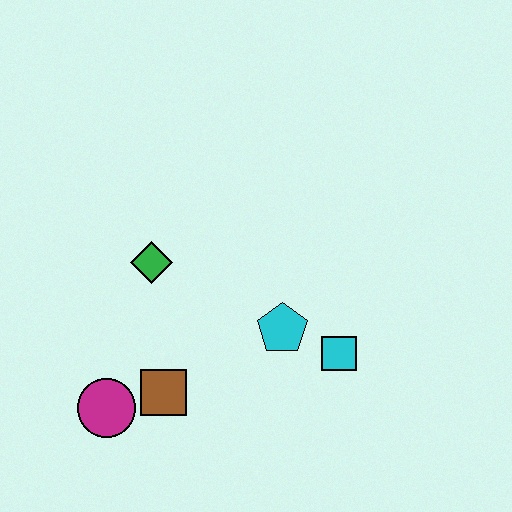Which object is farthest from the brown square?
The cyan square is farthest from the brown square.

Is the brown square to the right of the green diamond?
Yes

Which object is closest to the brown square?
The magenta circle is closest to the brown square.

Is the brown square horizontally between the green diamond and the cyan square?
Yes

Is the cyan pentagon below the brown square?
No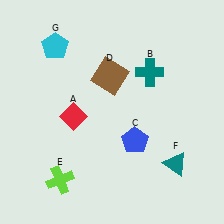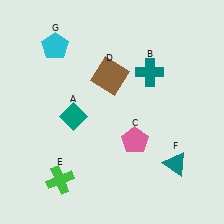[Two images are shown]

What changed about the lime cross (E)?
In Image 1, E is lime. In Image 2, it changed to green.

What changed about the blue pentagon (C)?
In Image 1, C is blue. In Image 2, it changed to pink.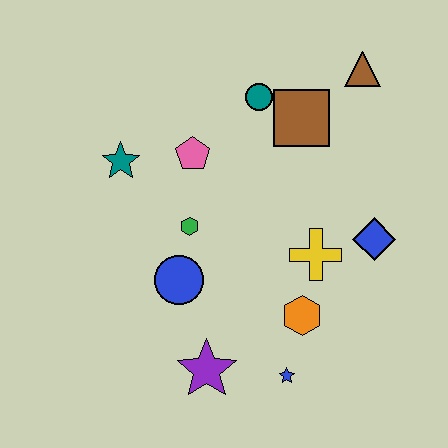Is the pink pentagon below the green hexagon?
No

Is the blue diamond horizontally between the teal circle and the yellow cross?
No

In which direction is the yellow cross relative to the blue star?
The yellow cross is above the blue star.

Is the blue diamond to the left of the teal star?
No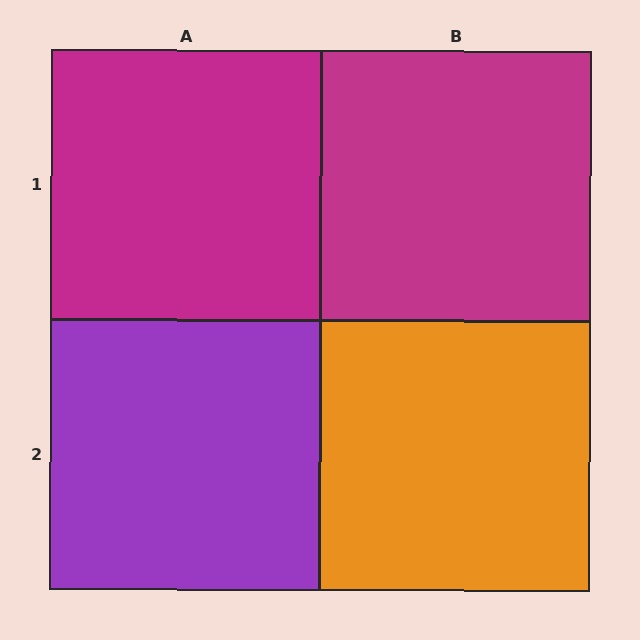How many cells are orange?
1 cell is orange.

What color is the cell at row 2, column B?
Orange.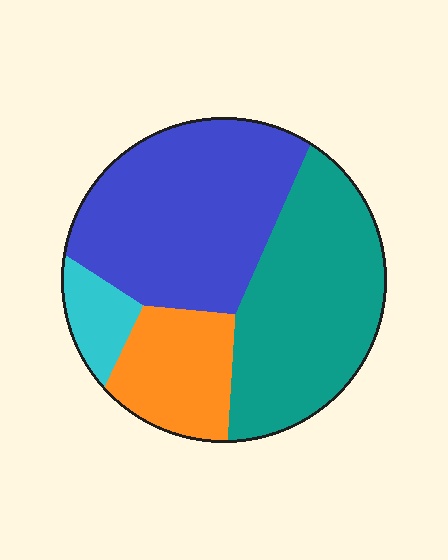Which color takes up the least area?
Cyan, at roughly 5%.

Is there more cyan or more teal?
Teal.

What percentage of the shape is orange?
Orange covers about 15% of the shape.